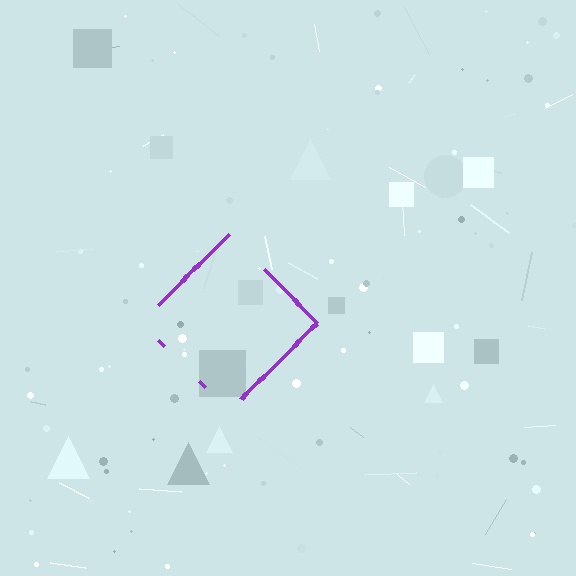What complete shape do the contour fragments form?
The contour fragments form a diamond.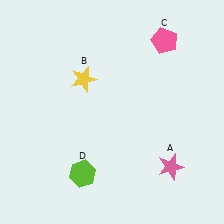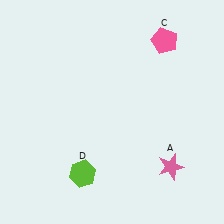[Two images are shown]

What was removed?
The yellow star (B) was removed in Image 2.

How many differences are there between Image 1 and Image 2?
There is 1 difference between the two images.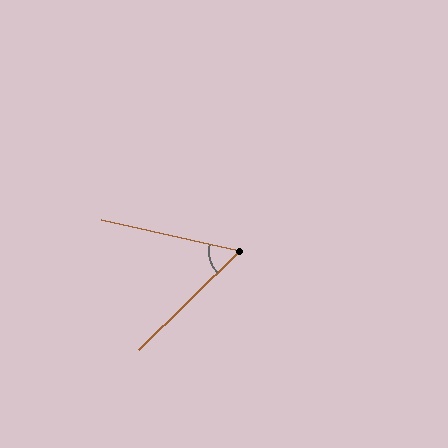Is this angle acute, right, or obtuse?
It is acute.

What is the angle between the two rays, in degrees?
Approximately 57 degrees.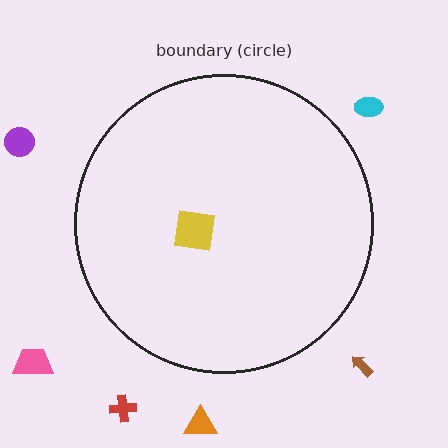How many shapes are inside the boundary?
1 inside, 6 outside.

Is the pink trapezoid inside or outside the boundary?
Outside.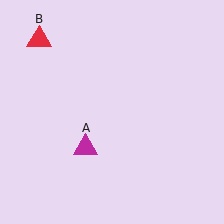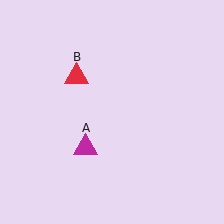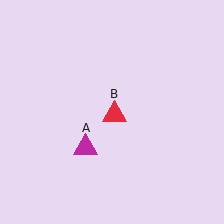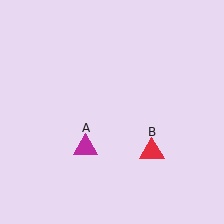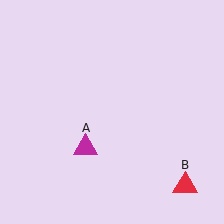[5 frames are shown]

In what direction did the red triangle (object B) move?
The red triangle (object B) moved down and to the right.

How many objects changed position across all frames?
1 object changed position: red triangle (object B).